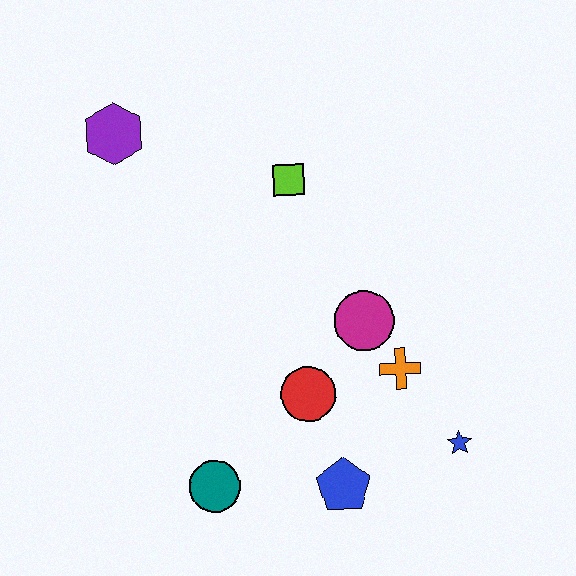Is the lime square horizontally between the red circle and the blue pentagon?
No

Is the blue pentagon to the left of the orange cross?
Yes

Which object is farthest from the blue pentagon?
The purple hexagon is farthest from the blue pentagon.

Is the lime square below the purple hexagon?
Yes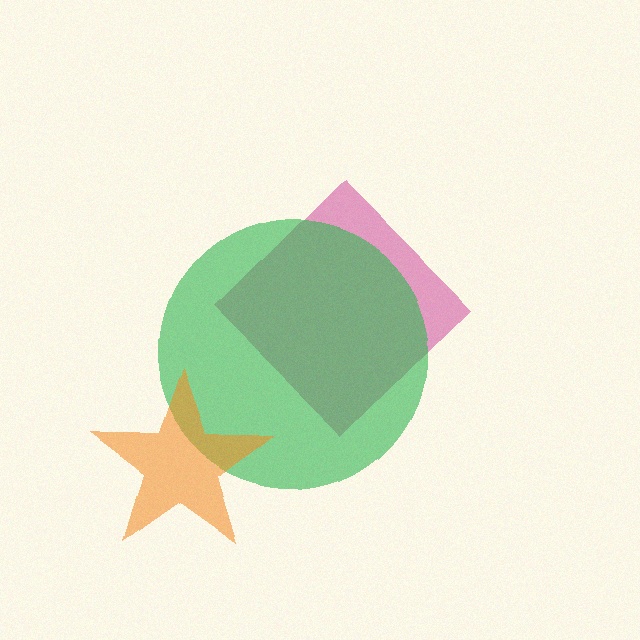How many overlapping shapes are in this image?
There are 3 overlapping shapes in the image.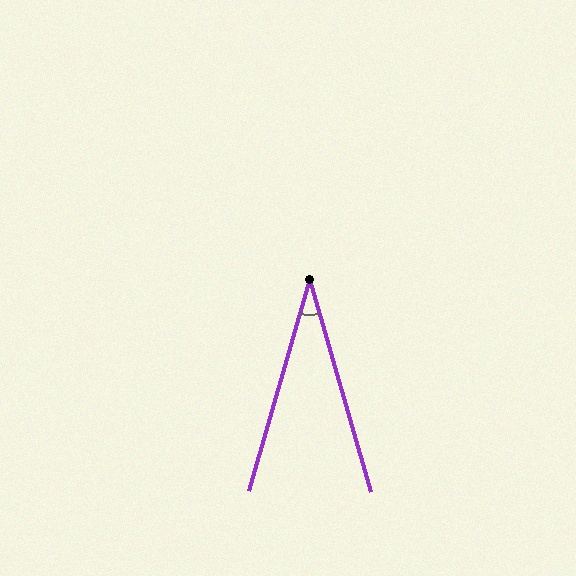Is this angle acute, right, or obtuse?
It is acute.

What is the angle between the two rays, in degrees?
Approximately 32 degrees.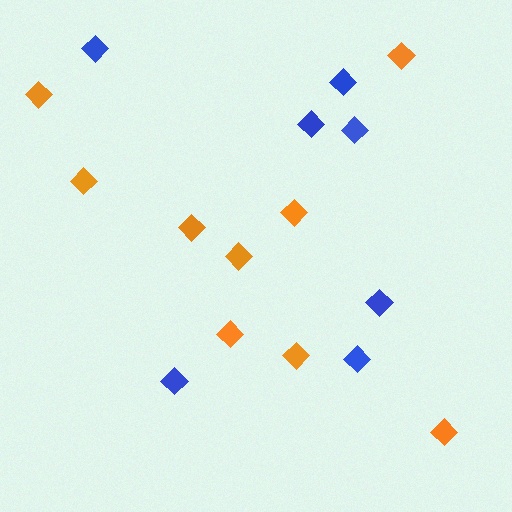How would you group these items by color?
There are 2 groups: one group of blue diamonds (7) and one group of orange diamonds (9).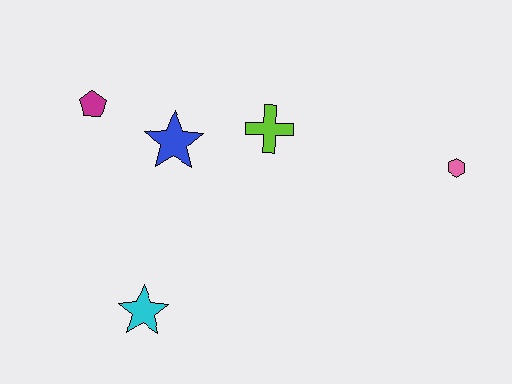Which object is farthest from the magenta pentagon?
The pink hexagon is farthest from the magenta pentagon.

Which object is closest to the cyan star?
The blue star is closest to the cyan star.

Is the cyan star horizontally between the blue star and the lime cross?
No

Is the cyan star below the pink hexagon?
Yes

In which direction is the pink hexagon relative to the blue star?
The pink hexagon is to the right of the blue star.